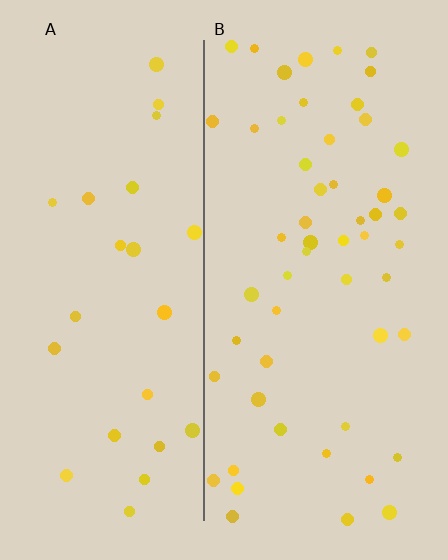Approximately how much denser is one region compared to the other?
Approximately 2.1× — region B over region A.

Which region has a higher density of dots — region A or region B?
B (the right).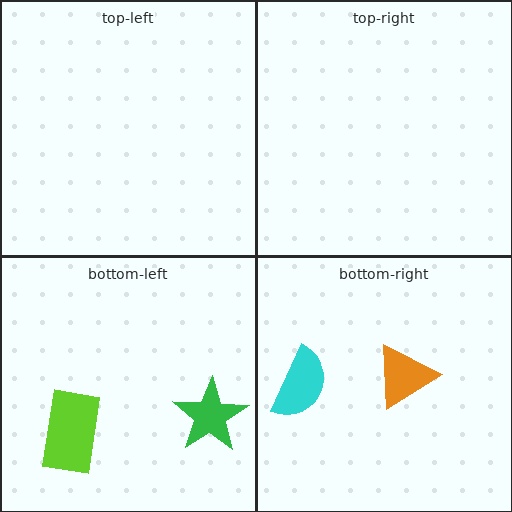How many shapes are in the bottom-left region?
2.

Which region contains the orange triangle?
The bottom-right region.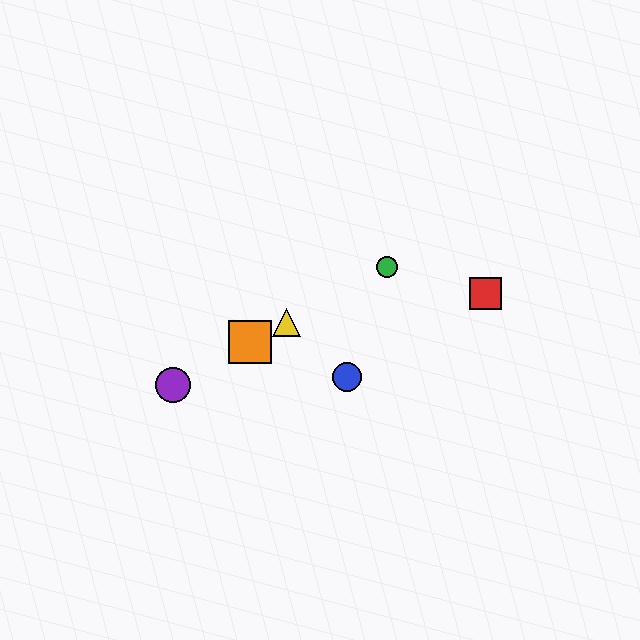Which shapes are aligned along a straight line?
The green circle, the yellow triangle, the purple circle, the orange square are aligned along a straight line.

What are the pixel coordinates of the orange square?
The orange square is at (250, 342).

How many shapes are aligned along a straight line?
4 shapes (the green circle, the yellow triangle, the purple circle, the orange square) are aligned along a straight line.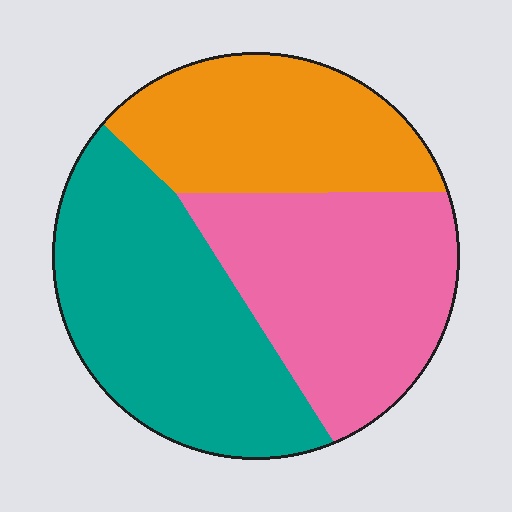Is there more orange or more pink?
Pink.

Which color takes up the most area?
Teal, at roughly 40%.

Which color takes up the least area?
Orange, at roughly 25%.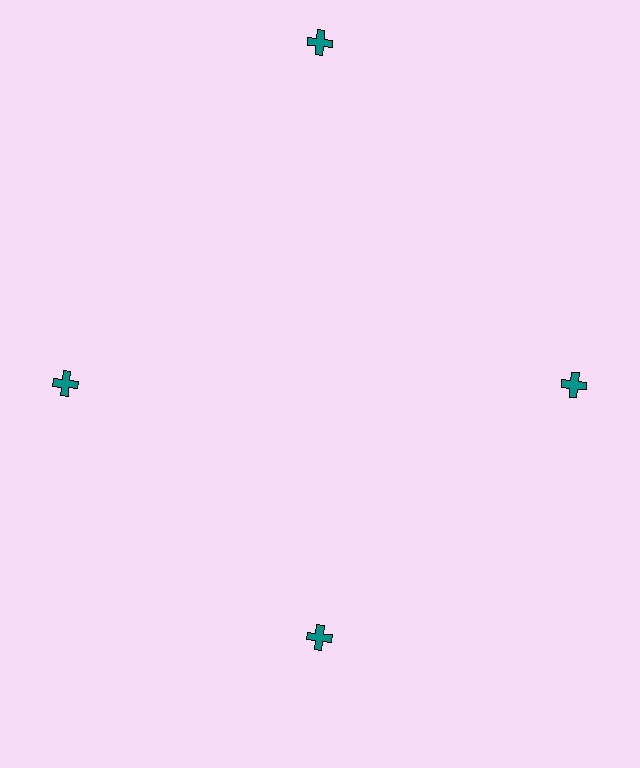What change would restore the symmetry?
The symmetry would be restored by moving it inward, back onto the ring so that all 4 crosses sit at equal angles and equal distance from the center.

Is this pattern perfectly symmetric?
No. The 4 teal crosses are arranged in a ring, but one element near the 12 o'clock position is pushed outward from the center, breaking the 4-fold rotational symmetry.